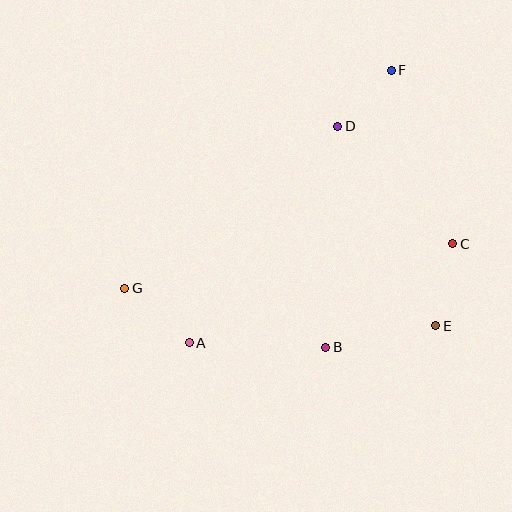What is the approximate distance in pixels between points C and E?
The distance between C and E is approximately 84 pixels.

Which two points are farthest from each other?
Points F and G are farthest from each other.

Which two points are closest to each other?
Points D and F are closest to each other.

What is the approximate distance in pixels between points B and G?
The distance between B and G is approximately 209 pixels.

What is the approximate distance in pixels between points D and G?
The distance between D and G is approximately 267 pixels.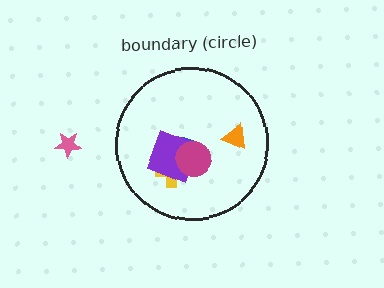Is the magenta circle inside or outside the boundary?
Inside.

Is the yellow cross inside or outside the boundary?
Inside.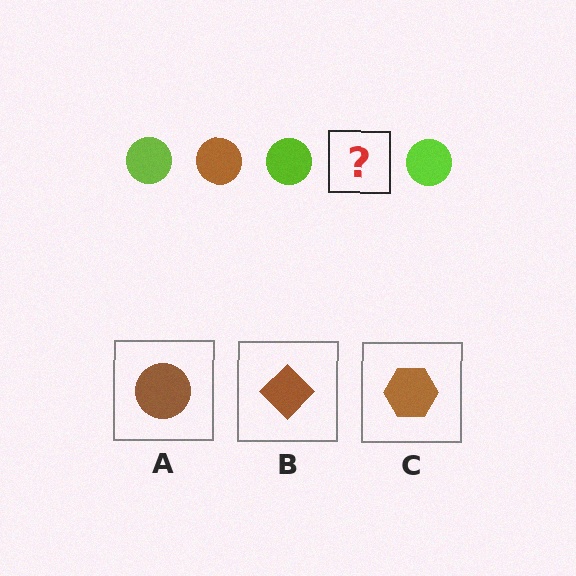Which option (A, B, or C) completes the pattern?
A.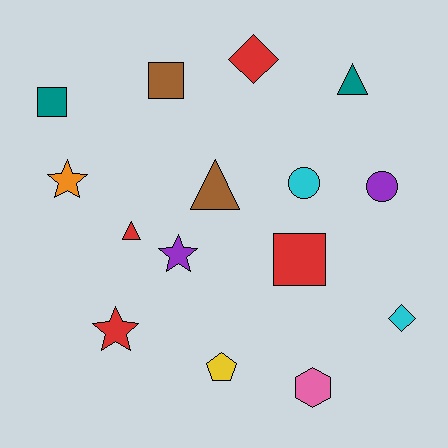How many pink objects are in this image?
There is 1 pink object.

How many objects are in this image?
There are 15 objects.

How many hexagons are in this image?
There is 1 hexagon.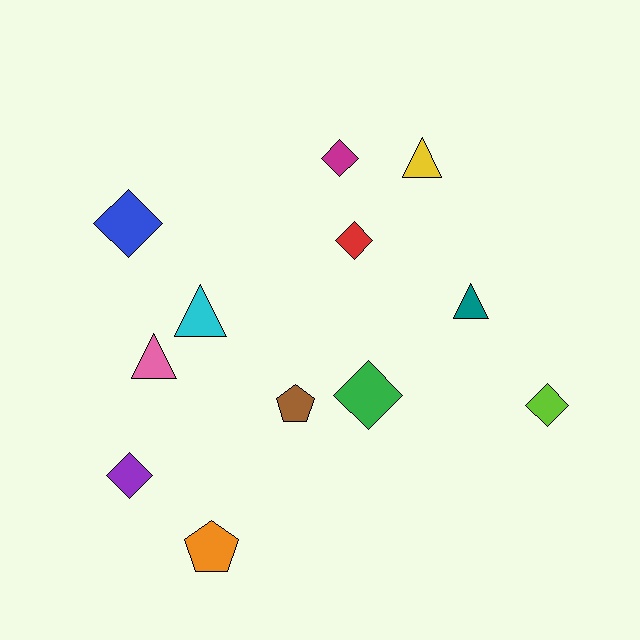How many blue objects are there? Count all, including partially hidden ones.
There is 1 blue object.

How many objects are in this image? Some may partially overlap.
There are 12 objects.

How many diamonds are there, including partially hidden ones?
There are 6 diamonds.